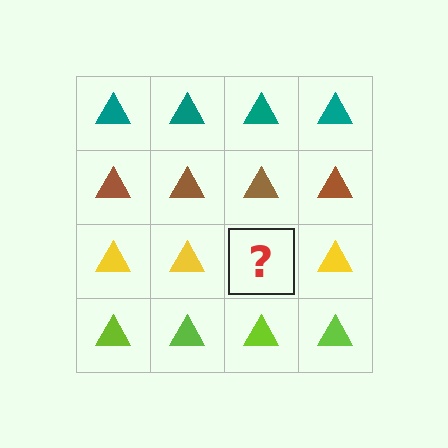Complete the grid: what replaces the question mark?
The question mark should be replaced with a yellow triangle.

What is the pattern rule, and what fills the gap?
The rule is that each row has a consistent color. The gap should be filled with a yellow triangle.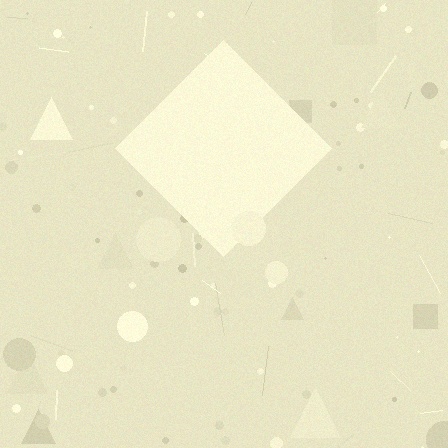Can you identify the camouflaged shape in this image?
The camouflaged shape is a diamond.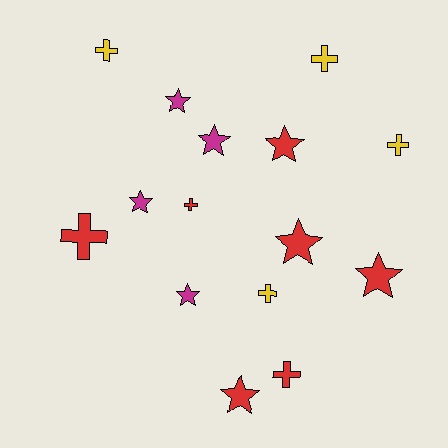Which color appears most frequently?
Red, with 7 objects.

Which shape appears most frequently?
Star, with 8 objects.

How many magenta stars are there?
There are 4 magenta stars.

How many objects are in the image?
There are 15 objects.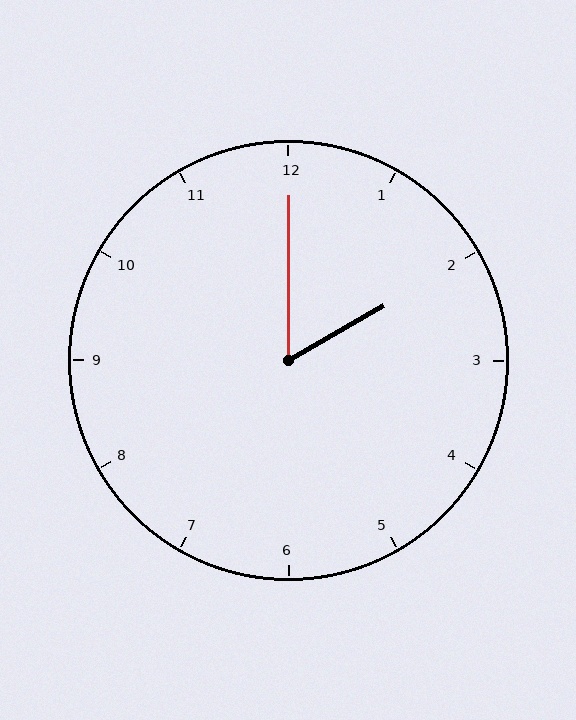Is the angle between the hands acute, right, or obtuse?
It is acute.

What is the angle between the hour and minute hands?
Approximately 60 degrees.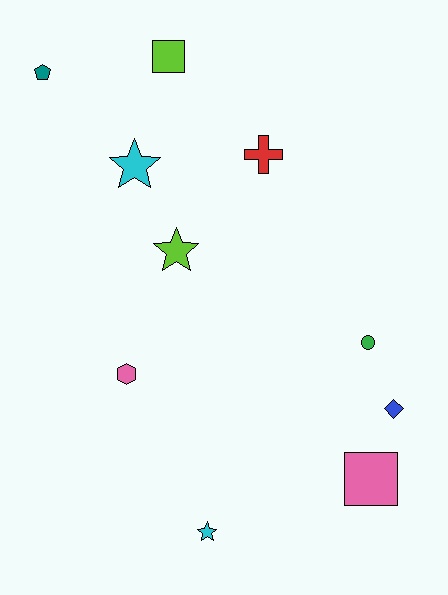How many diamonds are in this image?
There is 1 diamond.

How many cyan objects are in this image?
There are 2 cyan objects.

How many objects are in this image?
There are 10 objects.